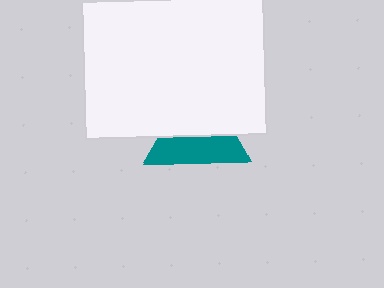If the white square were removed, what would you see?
You would see the complete teal triangle.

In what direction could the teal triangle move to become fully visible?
The teal triangle could move down. That would shift it out from behind the white square entirely.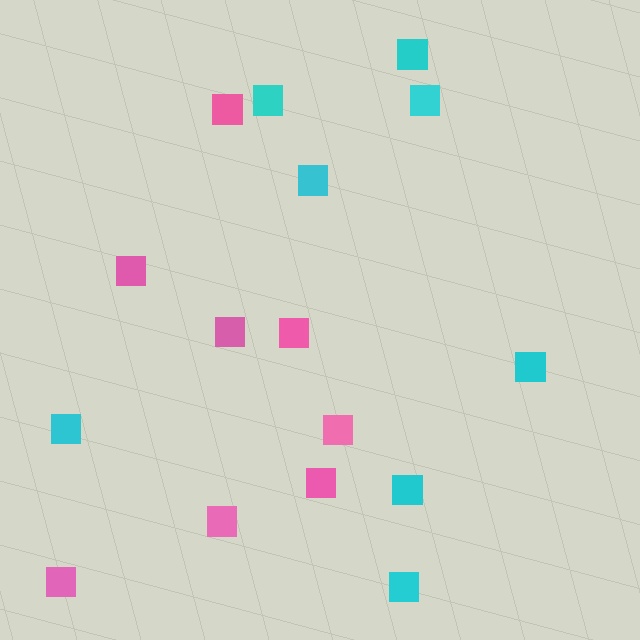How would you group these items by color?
There are 2 groups: one group of cyan squares (8) and one group of pink squares (8).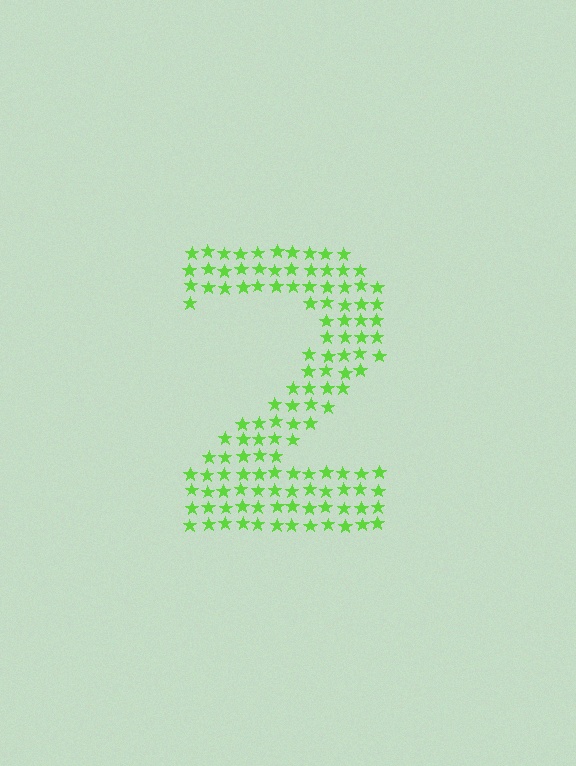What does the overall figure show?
The overall figure shows the digit 2.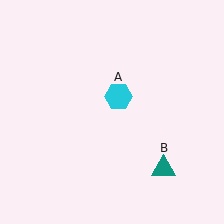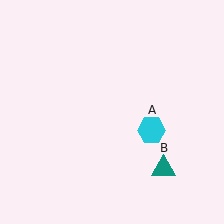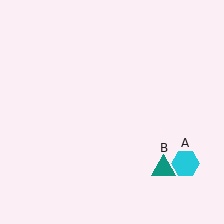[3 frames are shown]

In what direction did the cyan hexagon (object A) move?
The cyan hexagon (object A) moved down and to the right.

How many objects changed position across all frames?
1 object changed position: cyan hexagon (object A).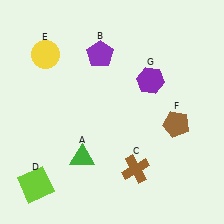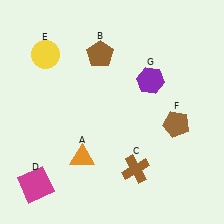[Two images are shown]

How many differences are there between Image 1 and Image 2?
There are 3 differences between the two images.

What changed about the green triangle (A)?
In Image 1, A is green. In Image 2, it changed to orange.